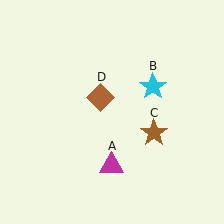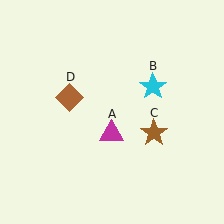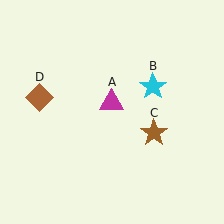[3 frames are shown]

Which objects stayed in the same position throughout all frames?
Cyan star (object B) and brown star (object C) remained stationary.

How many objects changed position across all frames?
2 objects changed position: magenta triangle (object A), brown diamond (object D).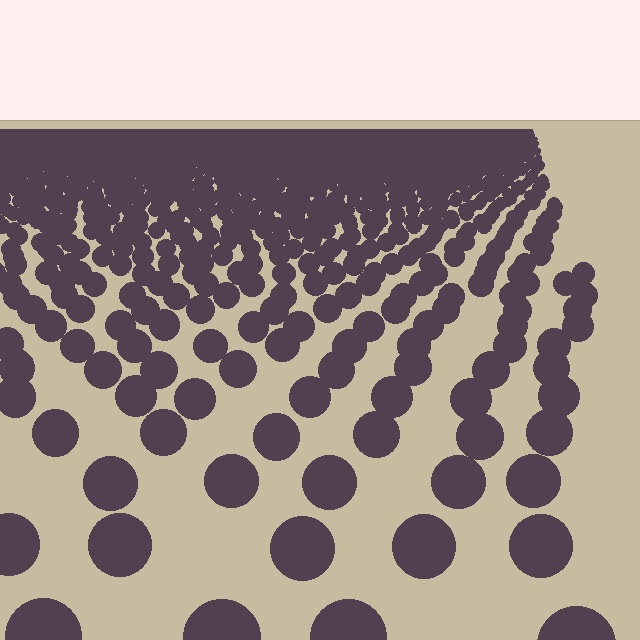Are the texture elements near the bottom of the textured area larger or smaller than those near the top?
Larger. Near the bottom, elements are closer to the viewer and appear at a bigger on-screen size.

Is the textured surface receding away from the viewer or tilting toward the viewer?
The surface is receding away from the viewer. Texture elements get smaller and denser toward the top.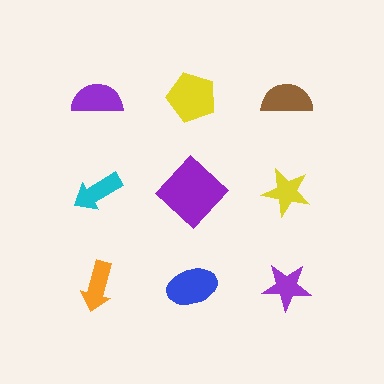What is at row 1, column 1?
A purple semicircle.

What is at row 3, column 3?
A purple star.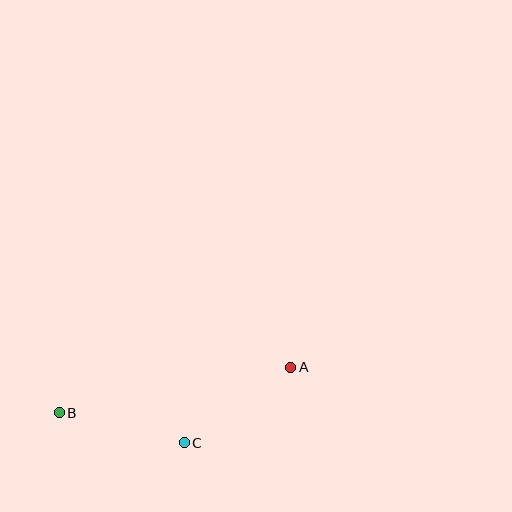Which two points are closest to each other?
Points B and C are closest to each other.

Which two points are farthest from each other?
Points A and B are farthest from each other.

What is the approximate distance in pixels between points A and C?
The distance between A and C is approximately 131 pixels.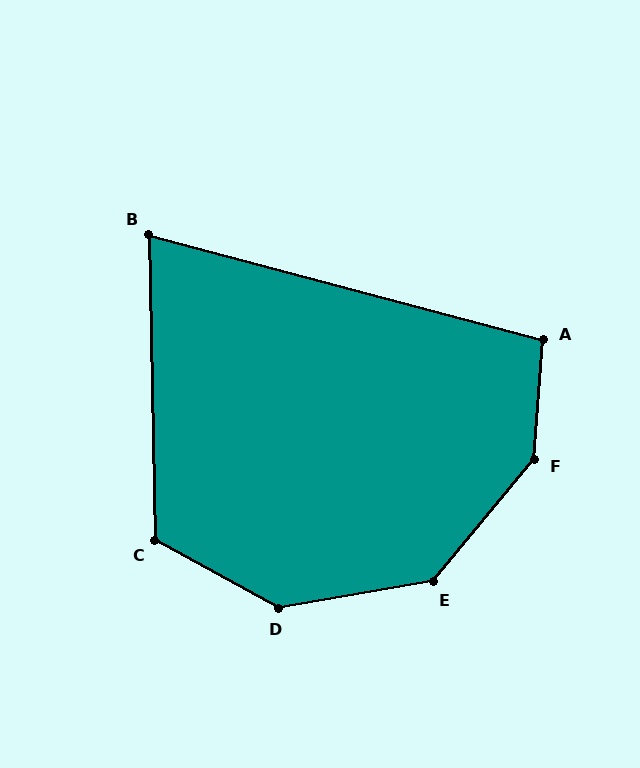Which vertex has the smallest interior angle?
B, at approximately 74 degrees.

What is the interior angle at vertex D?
Approximately 142 degrees (obtuse).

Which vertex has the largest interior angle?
F, at approximately 144 degrees.